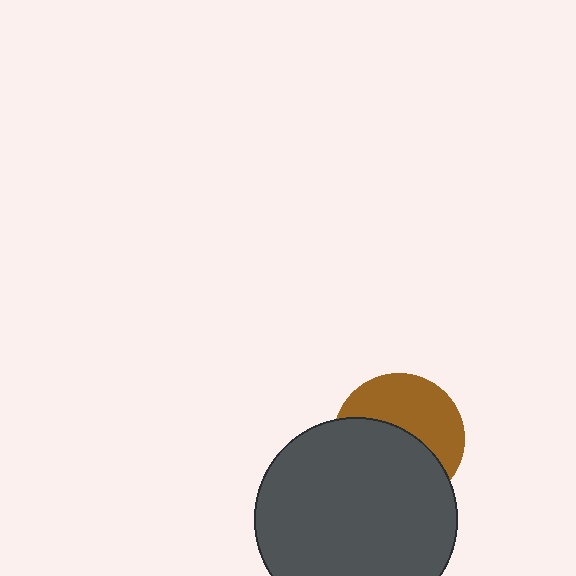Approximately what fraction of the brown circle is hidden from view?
Roughly 53% of the brown circle is hidden behind the dark gray circle.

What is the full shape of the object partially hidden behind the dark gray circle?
The partially hidden object is a brown circle.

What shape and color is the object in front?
The object in front is a dark gray circle.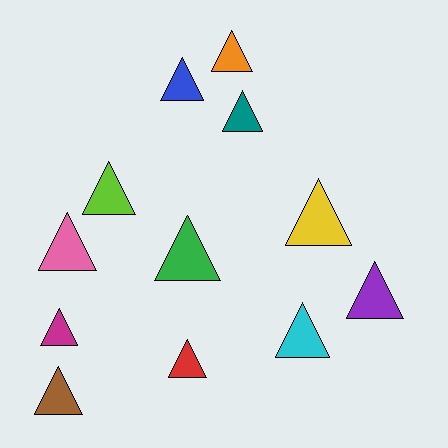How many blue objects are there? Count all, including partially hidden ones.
There is 1 blue object.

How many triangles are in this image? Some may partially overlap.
There are 12 triangles.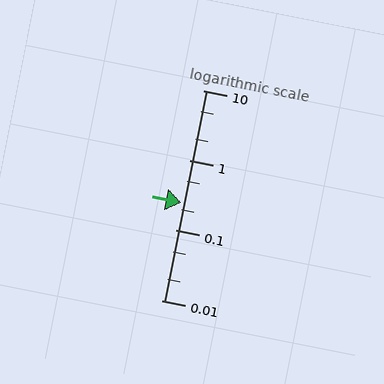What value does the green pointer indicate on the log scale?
The pointer indicates approximately 0.25.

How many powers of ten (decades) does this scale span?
The scale spans 3 decades, from 0.01 to 10.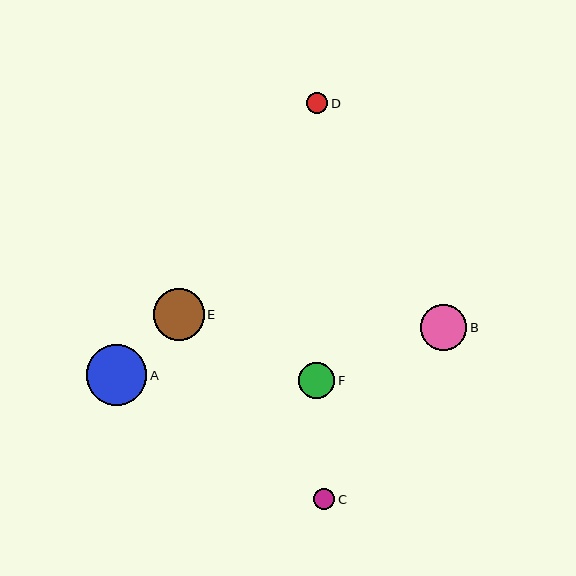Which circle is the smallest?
Circle C is the smallest with a size of approximately 21 pixels.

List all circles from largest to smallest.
From largest to smallest: A, E, B, F, D, C.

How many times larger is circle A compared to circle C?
Circle A is approximately 2.9 times the size of circle C.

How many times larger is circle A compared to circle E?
Circle A is approximately 1.2 times the size of circle E.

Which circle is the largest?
Circle A is the largest with a size of approximately 61 pixels.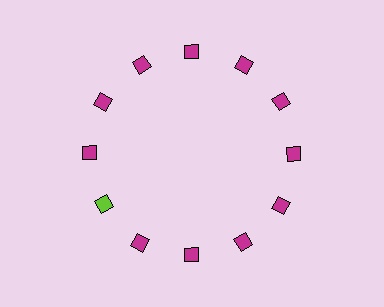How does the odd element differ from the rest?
It has a different color: lime instead of magenta.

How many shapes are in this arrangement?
There are 12 shapes arranged in a ring pattern.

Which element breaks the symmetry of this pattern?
The lime diamond at roughly the 8 o'clock position breaks the symmetry. All other shapes are magenta diamonds.